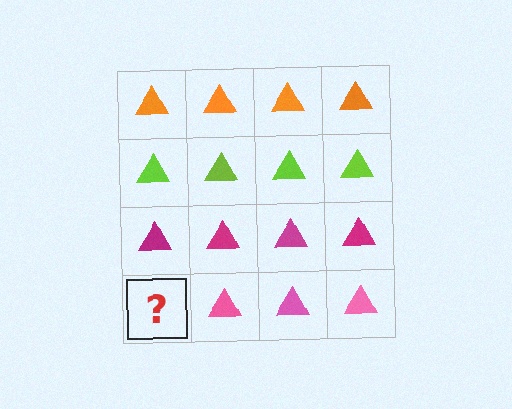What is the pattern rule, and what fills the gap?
The rule is that each row has a consistent color. The gap should be filled with a pink triangle.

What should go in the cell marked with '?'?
The missing cell should contain a pink triangle.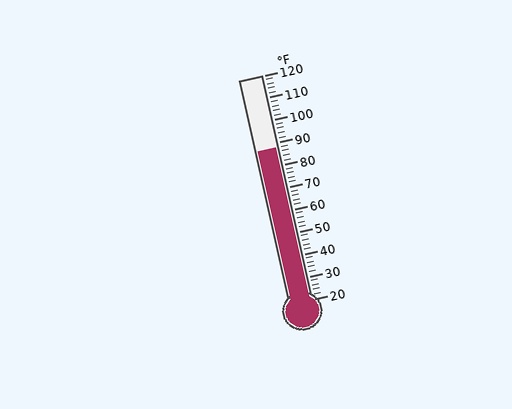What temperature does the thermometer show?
The thermometer shows approximately 88°F.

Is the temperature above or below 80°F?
The temperature is above 80°F.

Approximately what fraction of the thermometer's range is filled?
The thermometer is filled to approximately 70% of its range.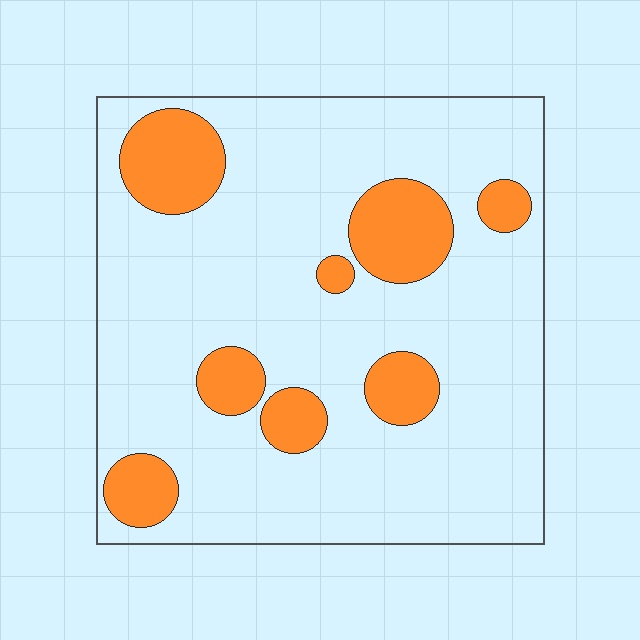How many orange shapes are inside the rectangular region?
8.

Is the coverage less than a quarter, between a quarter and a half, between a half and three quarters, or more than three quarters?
Less than a quarter.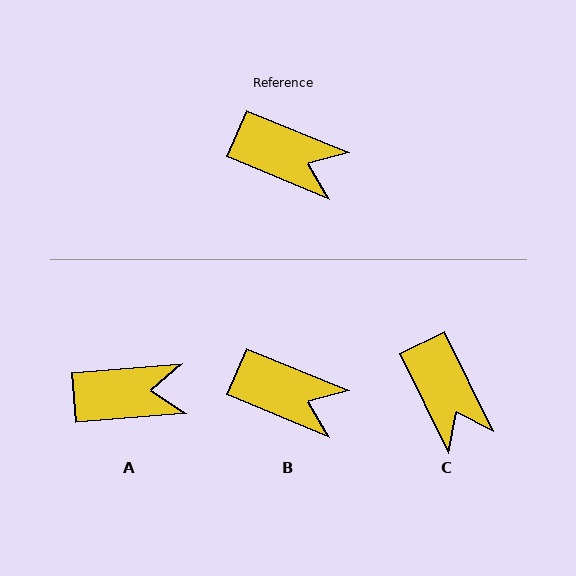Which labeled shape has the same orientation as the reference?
B.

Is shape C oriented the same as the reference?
No, it is off by about 41 degrees.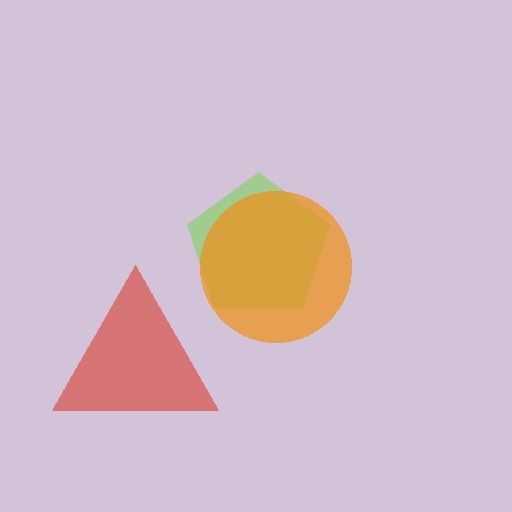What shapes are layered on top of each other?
The layered shapes are: a lime pentagon, a red triangle, an orange circle.